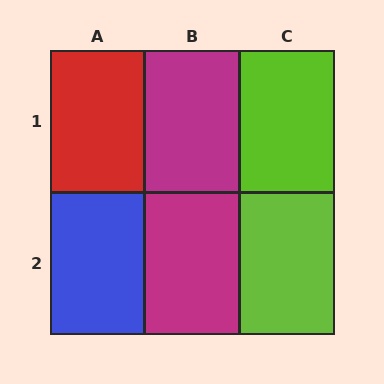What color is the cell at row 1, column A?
Red.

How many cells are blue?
1 cell is blue.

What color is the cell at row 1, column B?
Magenta.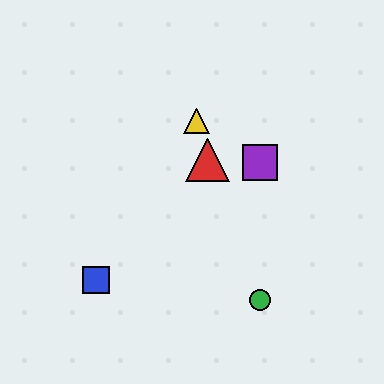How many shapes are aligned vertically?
2 shapes (the green circle, the purple square) are aligned vertically.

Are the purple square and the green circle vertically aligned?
Yes, both are at x≈260.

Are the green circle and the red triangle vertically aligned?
No, the green circle is at x≈260 and the red triangle is at x≈207.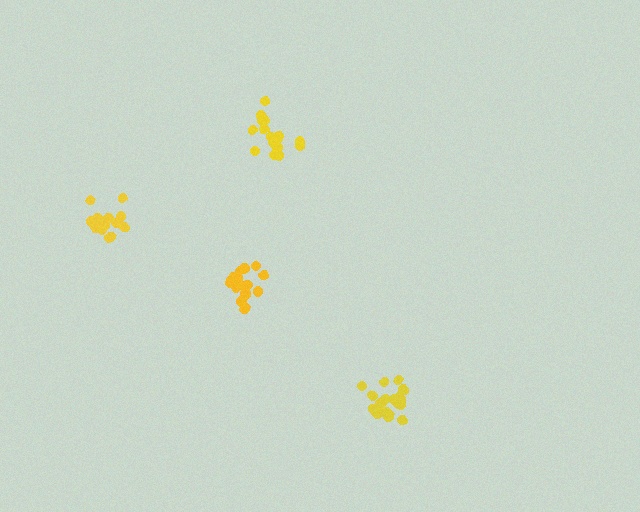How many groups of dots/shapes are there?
There are 4 groups.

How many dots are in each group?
Group 1: 16 dots, Group 2: 18 dots, Group 3: 20 dots, Group 4: 15 dots (69 total).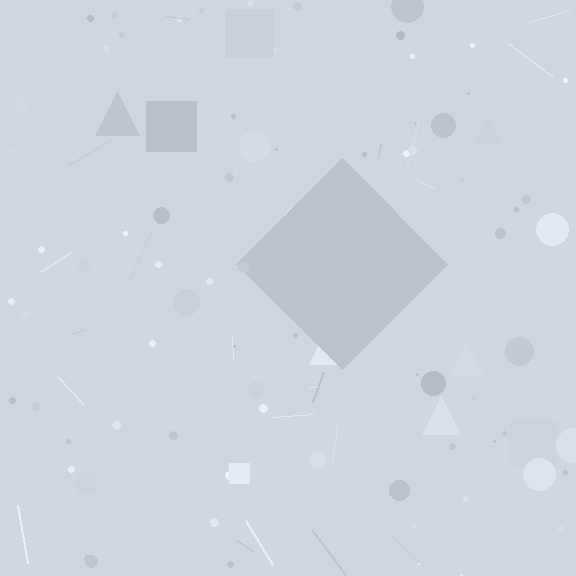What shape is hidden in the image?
A diamond is hidden in the image.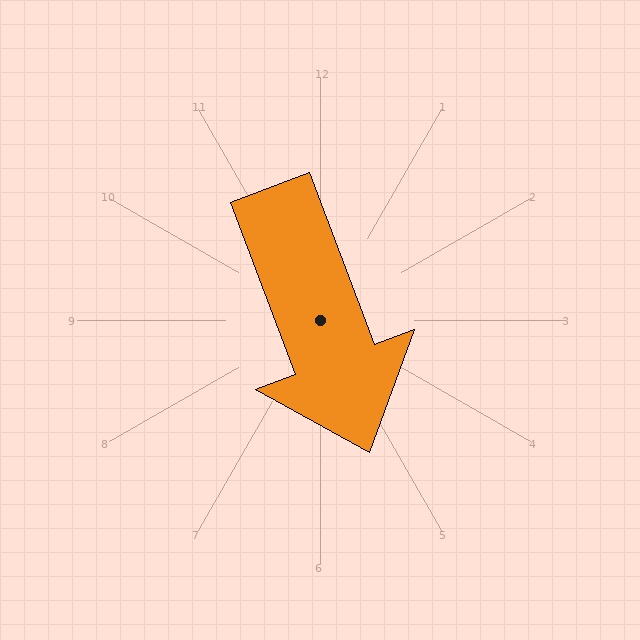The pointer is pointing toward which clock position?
Roughly 5 o'clock.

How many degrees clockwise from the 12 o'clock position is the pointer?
Approximately 159 degrees.